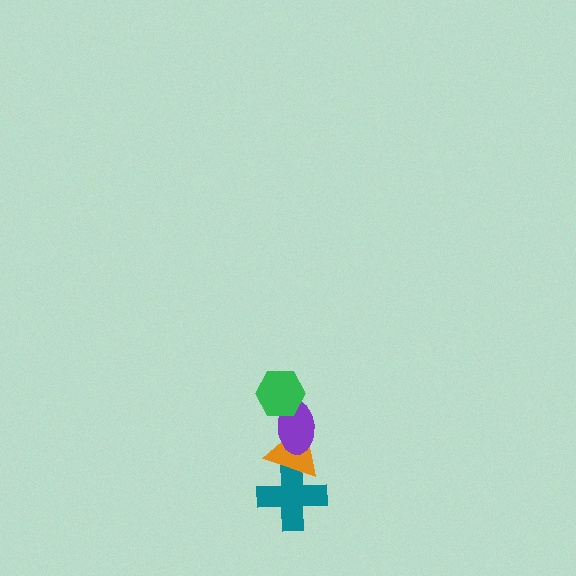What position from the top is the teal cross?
The teal cross is 4th from the top.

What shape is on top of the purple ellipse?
The green hexagon is on top of the purple ellipse.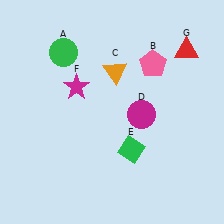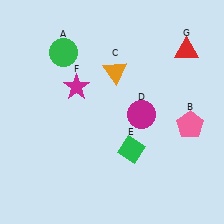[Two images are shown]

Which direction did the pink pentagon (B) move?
The pink pentagon (B) moved down.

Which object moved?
The pink pentagon (B) moved down.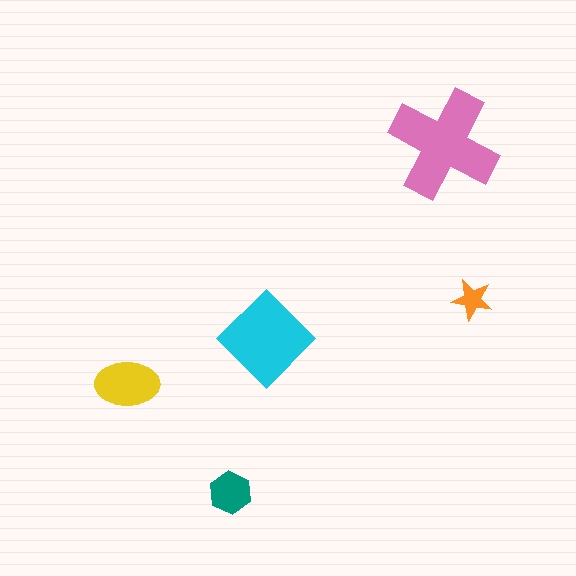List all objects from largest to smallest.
The pink cross, the cyan diamond, the yellow ellipse, the teal hexagon, the orange star.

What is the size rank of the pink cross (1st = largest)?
1st.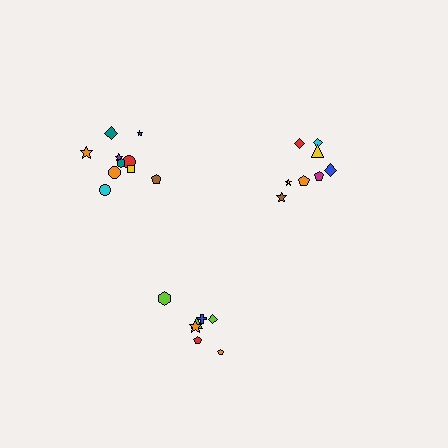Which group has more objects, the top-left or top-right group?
The top-left group.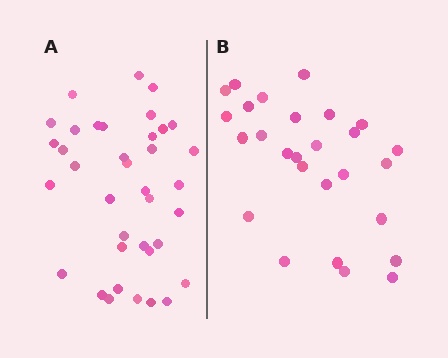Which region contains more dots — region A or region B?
Region A (the left region) has more dots.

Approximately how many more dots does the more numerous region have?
Region A has roughly 10 or so more dots than region B.